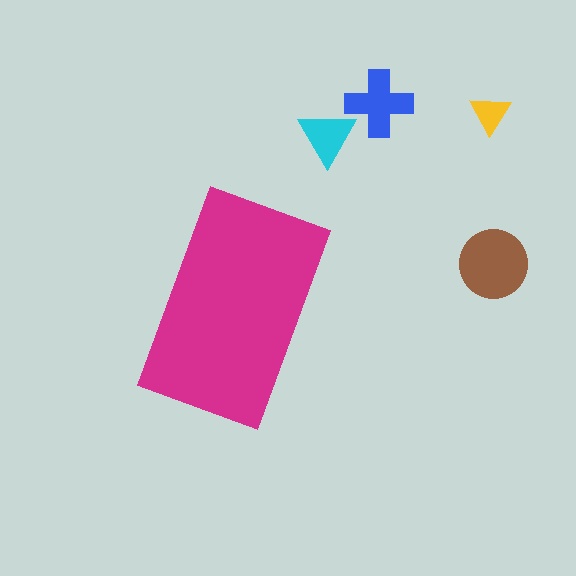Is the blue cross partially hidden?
No, the blue cross is fully visible.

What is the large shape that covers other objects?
A magenta rectangle.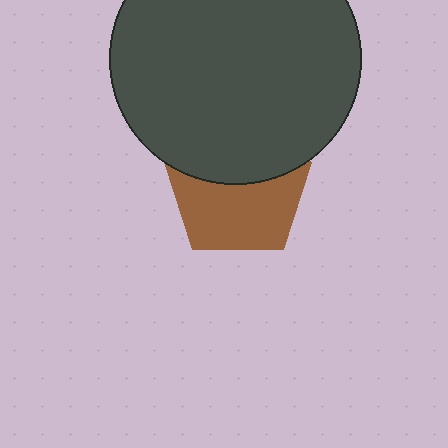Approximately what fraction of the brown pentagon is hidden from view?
Roughly 43% of the brown pentagon is hidden behind the dark gray circle.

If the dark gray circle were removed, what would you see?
You would see the complete brown pentagon.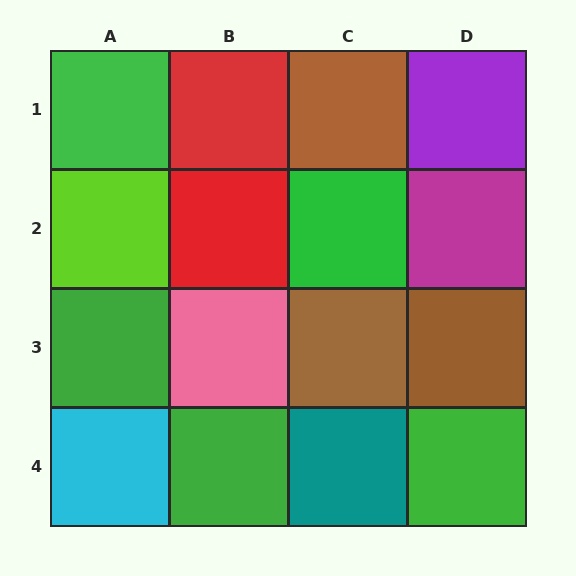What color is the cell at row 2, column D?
Magenta.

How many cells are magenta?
1 cell is magenta.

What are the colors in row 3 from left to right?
Green, pink, brown, brown.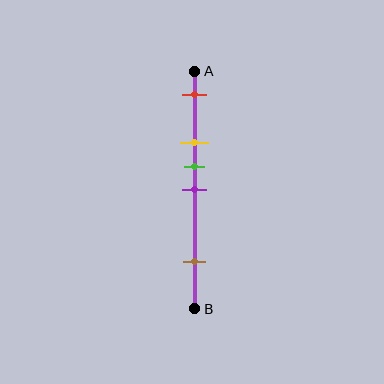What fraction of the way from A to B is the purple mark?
The purple mark is approximately 50% (0.5) of the way from A to B.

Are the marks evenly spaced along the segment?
No, the marks are not evenly spaced.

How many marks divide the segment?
There are 5 marks dividing the segment.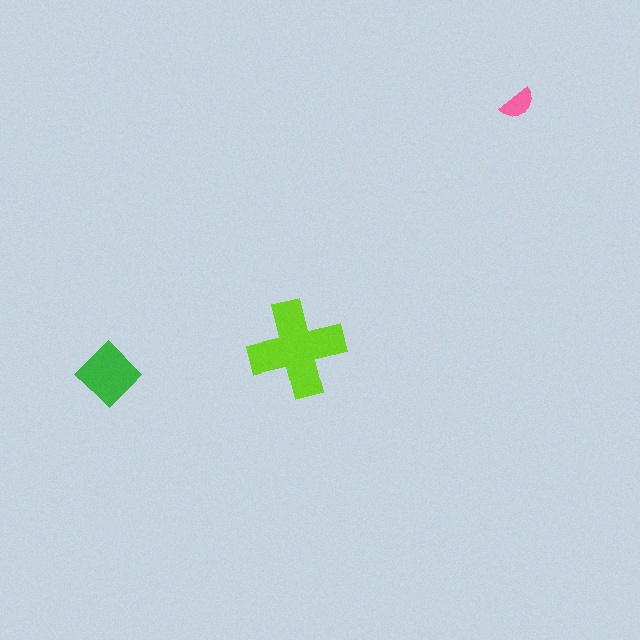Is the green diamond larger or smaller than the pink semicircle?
Larger.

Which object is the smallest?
The pink semicircle.